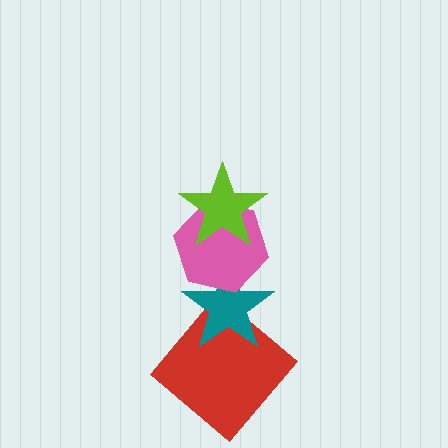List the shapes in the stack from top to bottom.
From top to bottom: the lime star, the pink hexagon, the teal star, the red diamond.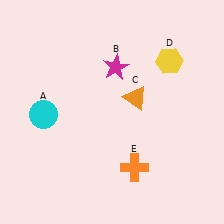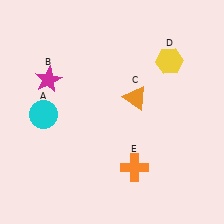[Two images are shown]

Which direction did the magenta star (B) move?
The magenta star (B) moved left.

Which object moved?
The magenta star (B) moved left.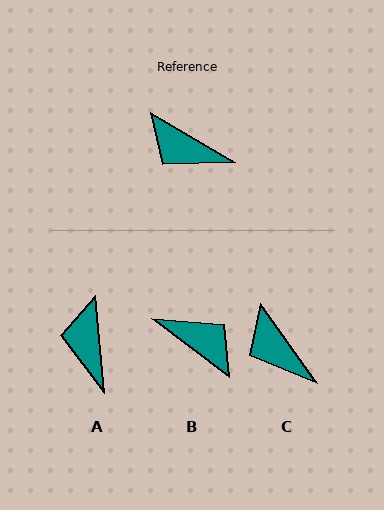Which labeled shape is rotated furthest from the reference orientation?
B, about 174 degrees away.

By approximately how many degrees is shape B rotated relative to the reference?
Approximately 174 degrees counter-clockwise.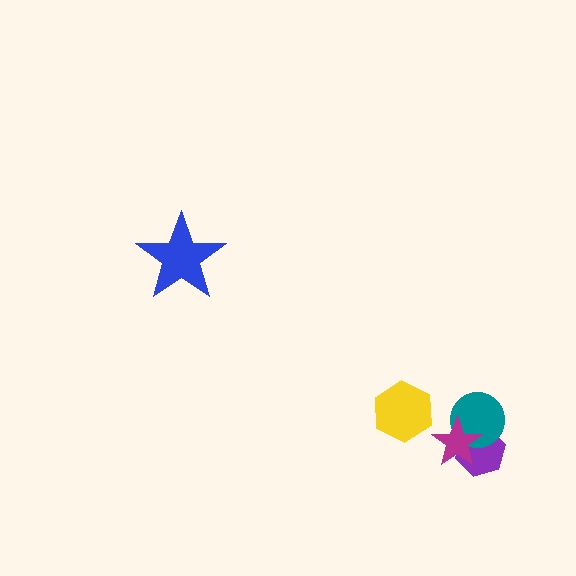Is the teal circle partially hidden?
Yes, it is partially covered by another shape.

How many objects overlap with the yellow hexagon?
0 objects overlap with the yellow hexagon.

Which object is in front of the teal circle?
The magenta star is in front of the teal circle.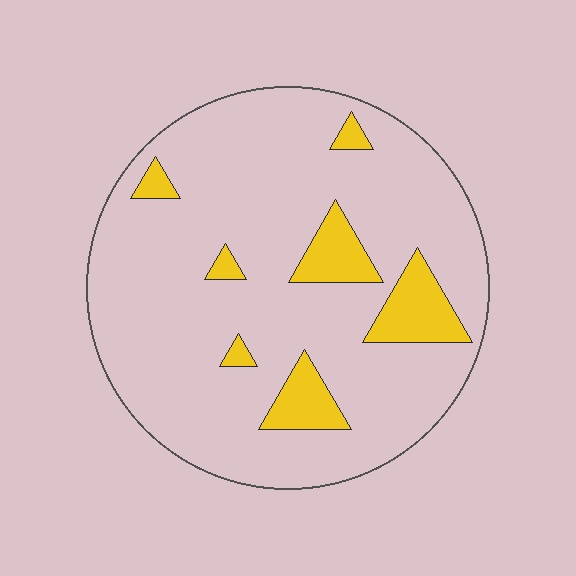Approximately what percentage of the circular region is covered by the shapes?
Approximately 15%.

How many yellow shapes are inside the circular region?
7.